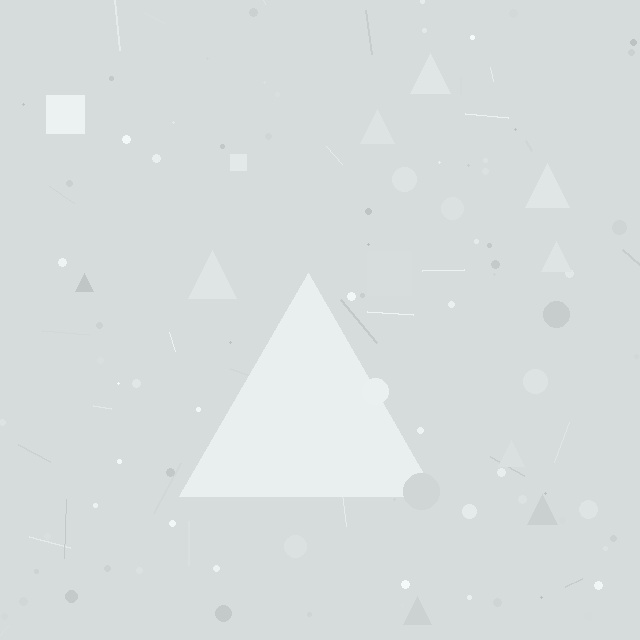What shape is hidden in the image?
A triangle is hidden in the image.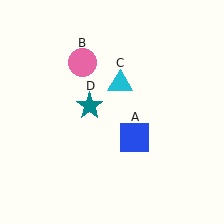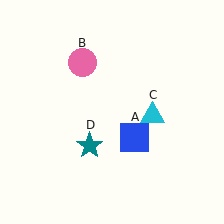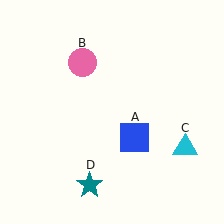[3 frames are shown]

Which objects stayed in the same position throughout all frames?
Blue square (object A) and pink circle (object B) remained stationary.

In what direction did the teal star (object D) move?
The teal star (object D) moved down.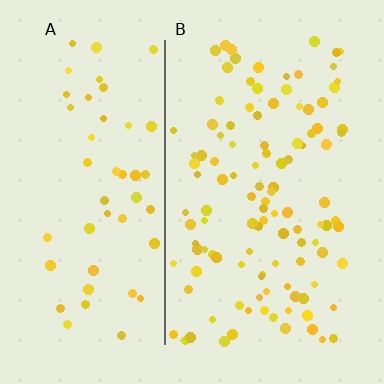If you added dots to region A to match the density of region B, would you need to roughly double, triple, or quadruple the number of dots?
Approximately double.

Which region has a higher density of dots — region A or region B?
B (the right).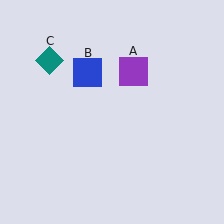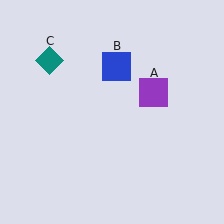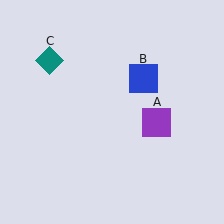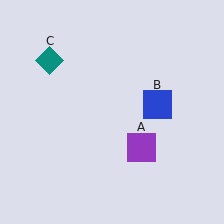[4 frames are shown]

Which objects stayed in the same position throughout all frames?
Teal diamond (object C) remained stationary.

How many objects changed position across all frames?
2 objects changed position: purple square (object A), blue square (object B).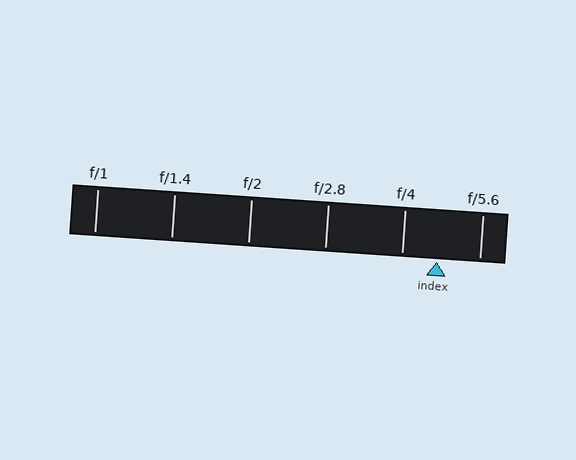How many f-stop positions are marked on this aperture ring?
There are 6 f-stop positions marked.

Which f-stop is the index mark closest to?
The index mark is closest to f/4.